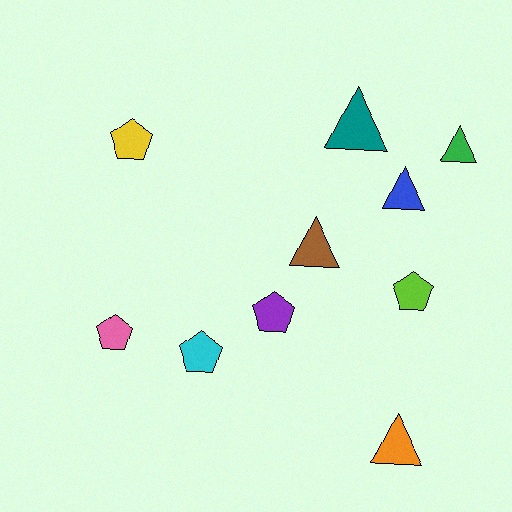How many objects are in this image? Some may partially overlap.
There are 10 objects.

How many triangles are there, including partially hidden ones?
There are 5 triangles.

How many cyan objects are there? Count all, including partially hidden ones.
There is 1 cyan object.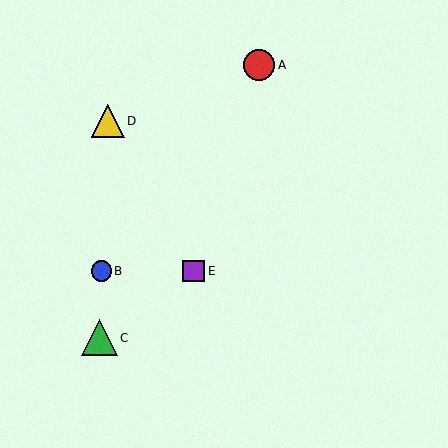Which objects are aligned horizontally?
Objects B, E are aligned horizontally.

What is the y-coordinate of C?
Object C is at y≈338.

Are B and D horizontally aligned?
No, B is at y≈271 and D is at y≈121.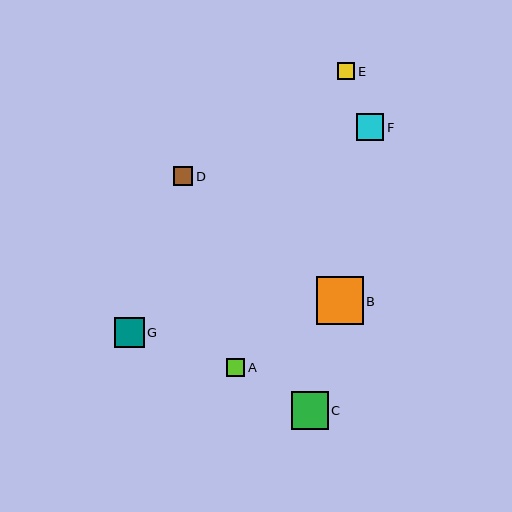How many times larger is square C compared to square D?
Square C is approximately 2.0 times the size of square D.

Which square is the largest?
Square B is the largest with a size of approximately 47 pixels.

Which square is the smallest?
Square E is the smallest with a size of approximately 17 pixels.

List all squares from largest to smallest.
From largest to smallest: B, C, G, F, D, A, E.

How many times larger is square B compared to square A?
Square B is approximately 2.6 times the size of square A.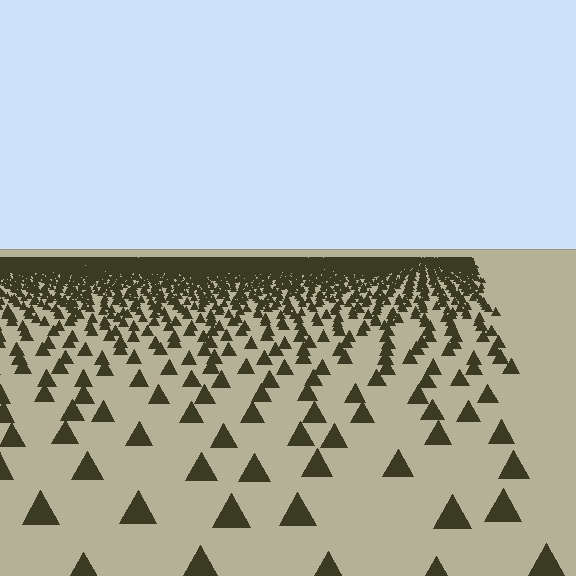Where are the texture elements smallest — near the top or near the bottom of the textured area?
Near the top.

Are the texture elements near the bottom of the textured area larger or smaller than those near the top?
Larger. Near the bottom, elements are closer to the viewer and appear at a bigger on-screen size.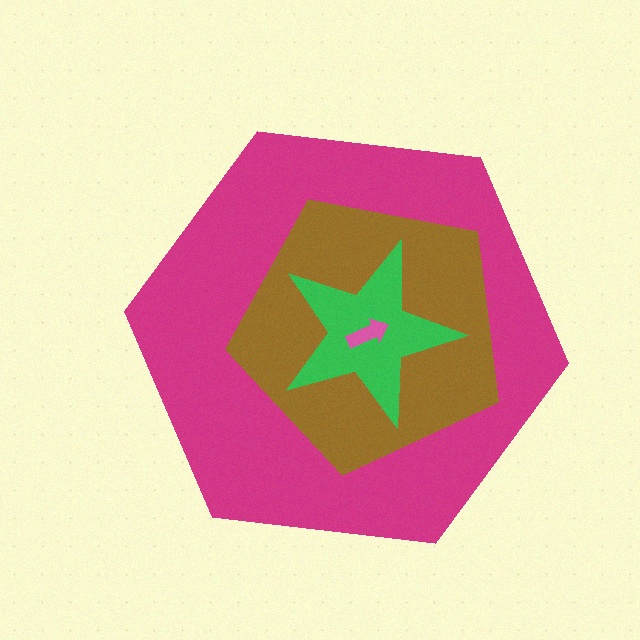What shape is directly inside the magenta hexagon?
The brown pentagon.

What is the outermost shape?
The magenta hexagon.